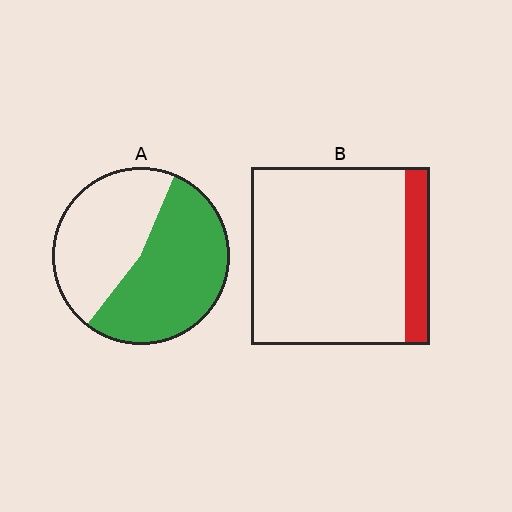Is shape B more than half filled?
No.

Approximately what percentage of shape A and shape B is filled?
A is approximately 55% and B is approximately 15%.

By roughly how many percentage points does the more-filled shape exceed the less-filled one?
By roughly 40 percentage points (A over B).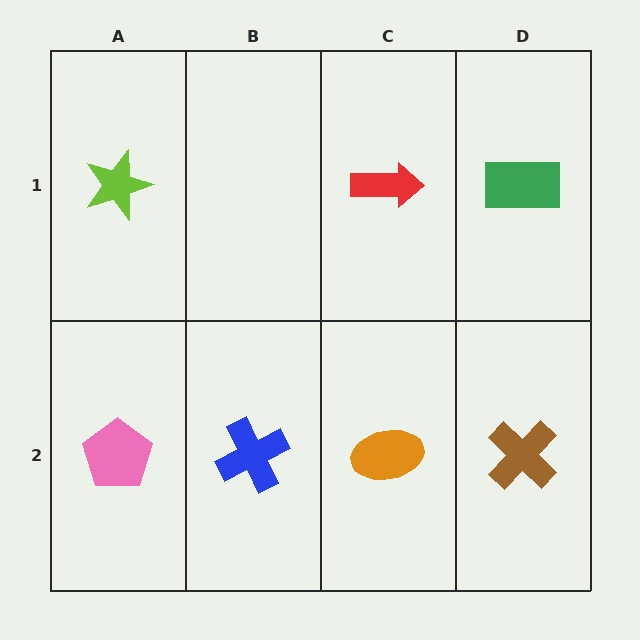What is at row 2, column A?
A pink pentagon.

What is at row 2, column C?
An orange ellipse.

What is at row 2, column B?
A blue cross.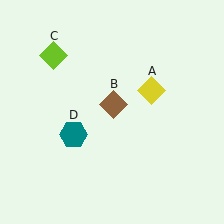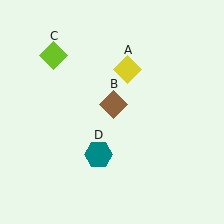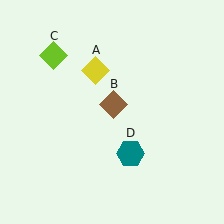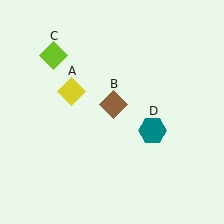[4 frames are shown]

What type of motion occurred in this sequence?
The yellow diamond (object A), teal hexagon (object D) rotated counterclockwise around the center of the scene.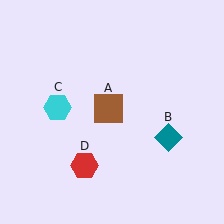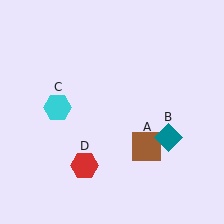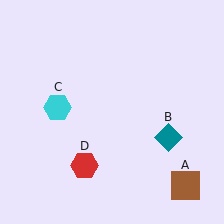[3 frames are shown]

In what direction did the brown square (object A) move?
The brown square (object A) moved down and to the right.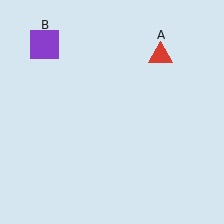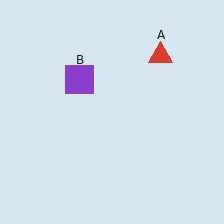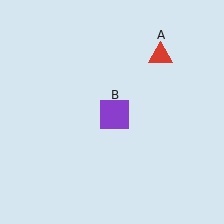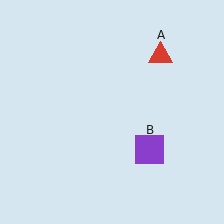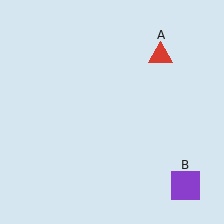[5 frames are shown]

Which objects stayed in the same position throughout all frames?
Red triangle (object A) remained stationary.